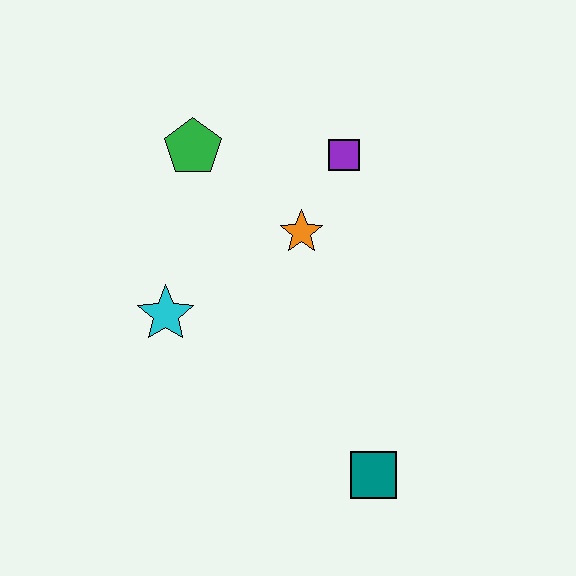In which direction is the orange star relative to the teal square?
The orange star is above the teal square.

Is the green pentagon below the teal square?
No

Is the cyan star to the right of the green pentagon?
No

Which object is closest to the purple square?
The orange star is closest to the purple square.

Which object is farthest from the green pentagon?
The teal square is farthest from the green pentagon.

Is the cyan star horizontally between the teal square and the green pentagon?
No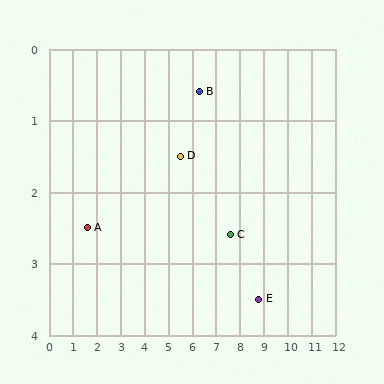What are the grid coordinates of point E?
Point E is at approximately (8.8, 3.5).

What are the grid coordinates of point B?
Point B is at approximately (6.3, 0.6).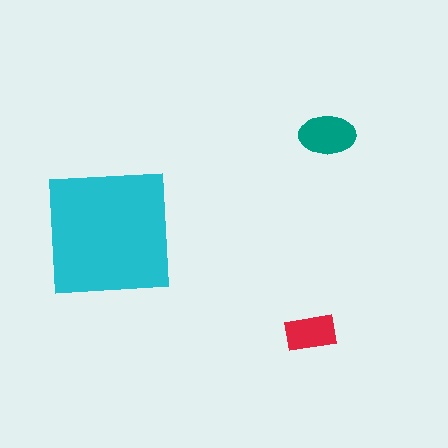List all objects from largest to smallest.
The cyan square, the teal ellipse, the red rectangle.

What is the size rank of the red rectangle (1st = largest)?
3rd.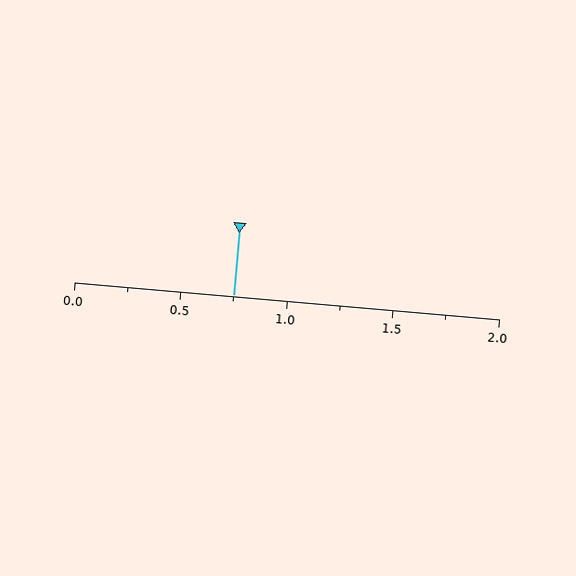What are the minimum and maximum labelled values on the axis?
The axis runs from 0.0 to 2.0.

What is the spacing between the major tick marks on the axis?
The major ticks are spaced 0.5 apart.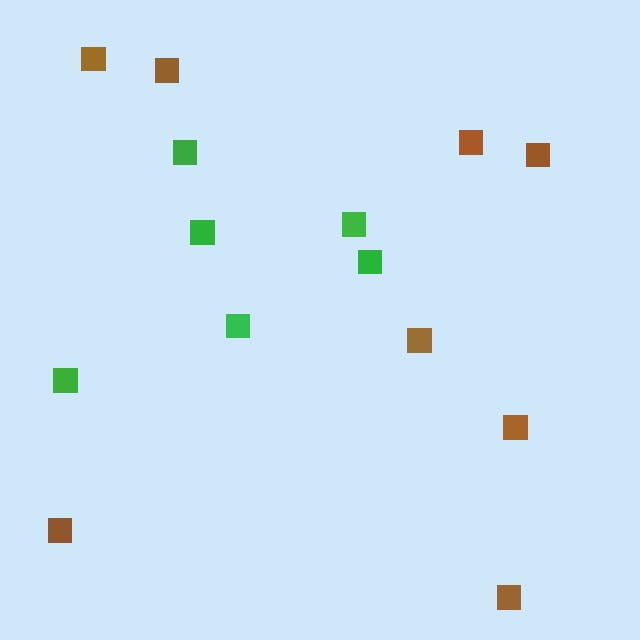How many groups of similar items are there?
There are 2 groups: one group of brown squares (8) and one group of green squares (6).